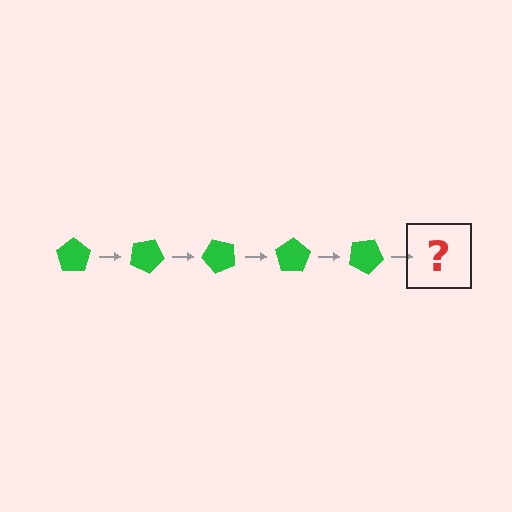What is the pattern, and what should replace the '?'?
The pattern is that the pentagon rotates 25 degrees each step. The '?' should be a green pentagon rotated 125 degrees.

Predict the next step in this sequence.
The next step is a green pentagon rotated 125 degrees.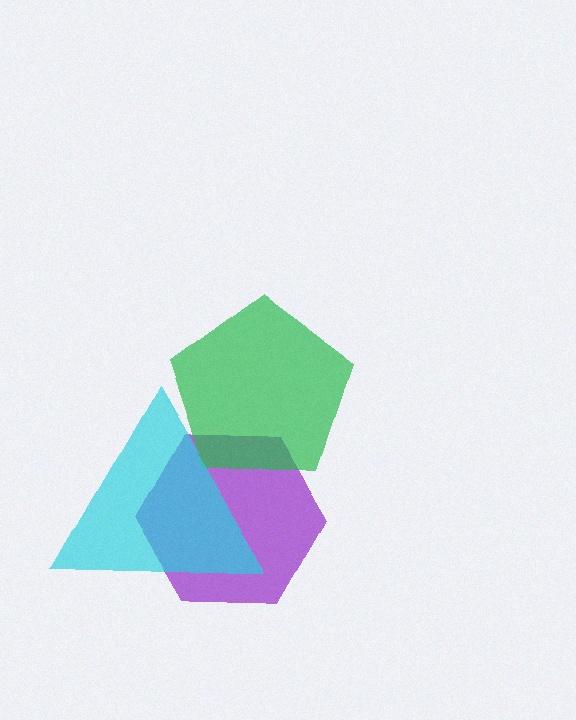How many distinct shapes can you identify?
There are 3 distinct shapes: a purple hexagon, a green pentagon, a cyan triangle.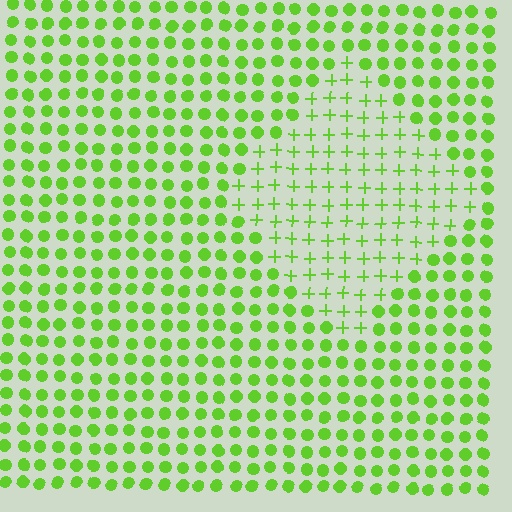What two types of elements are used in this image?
The image uses plus signs inside the diamond region and circles outside it.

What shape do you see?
I see a diamond.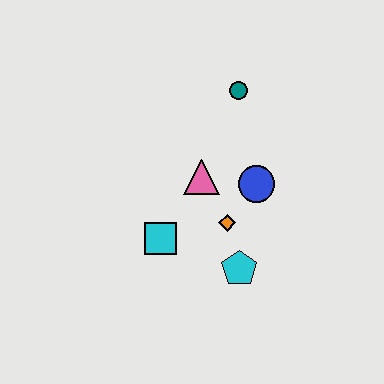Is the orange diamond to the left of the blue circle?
Yes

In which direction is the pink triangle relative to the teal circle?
The pink triangle is below the teal circle.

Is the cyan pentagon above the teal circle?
No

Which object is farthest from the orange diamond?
The teal circle is farthest from the orange diamond.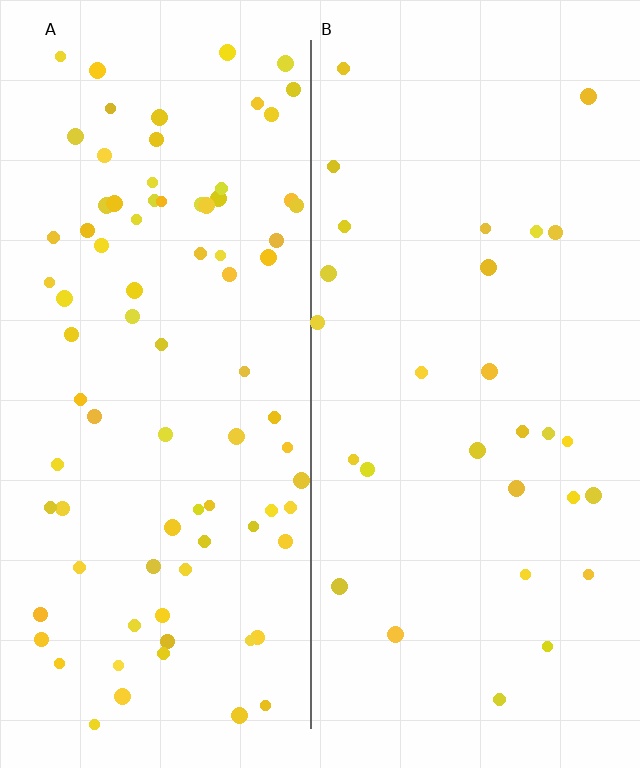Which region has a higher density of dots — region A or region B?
A (the left).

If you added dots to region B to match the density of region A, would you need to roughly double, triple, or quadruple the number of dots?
Approximately triple.